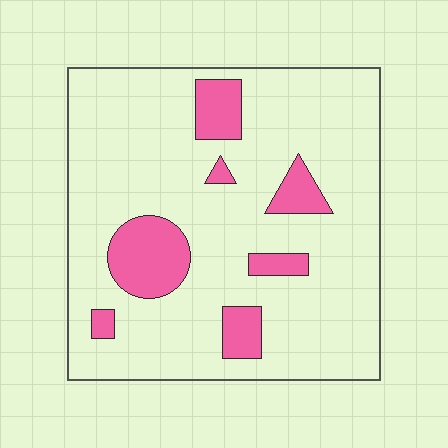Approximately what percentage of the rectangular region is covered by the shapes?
Approximately 15%.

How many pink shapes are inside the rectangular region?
7.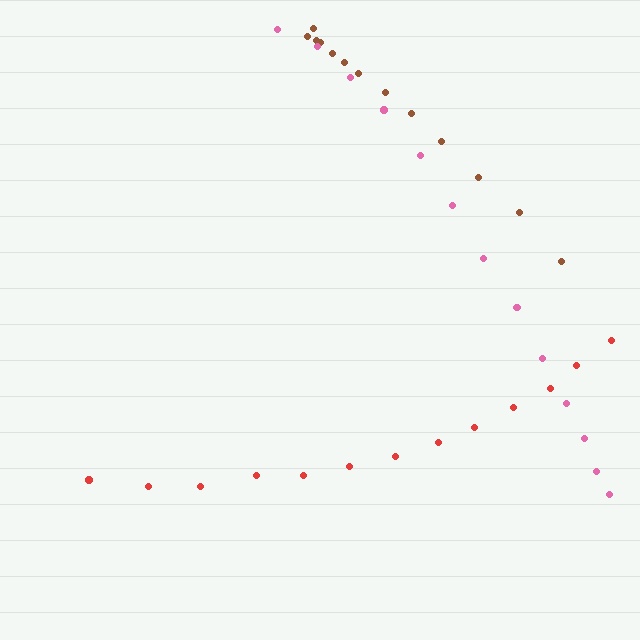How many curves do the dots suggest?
There are 3 distinct paths.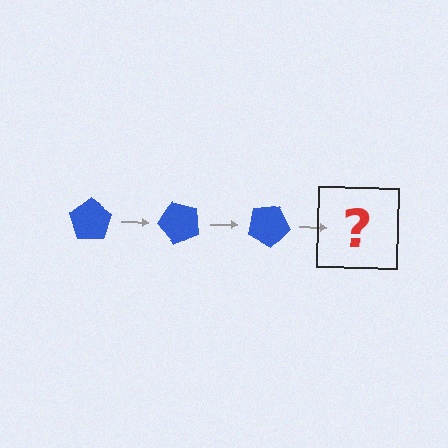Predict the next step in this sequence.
The next step is a blue pentagon rotated 150 degrees.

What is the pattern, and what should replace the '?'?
The pattern is that the pentagon rotates 50 degrees each step. The '?' should be a blue pentagon rotated 150 degrees.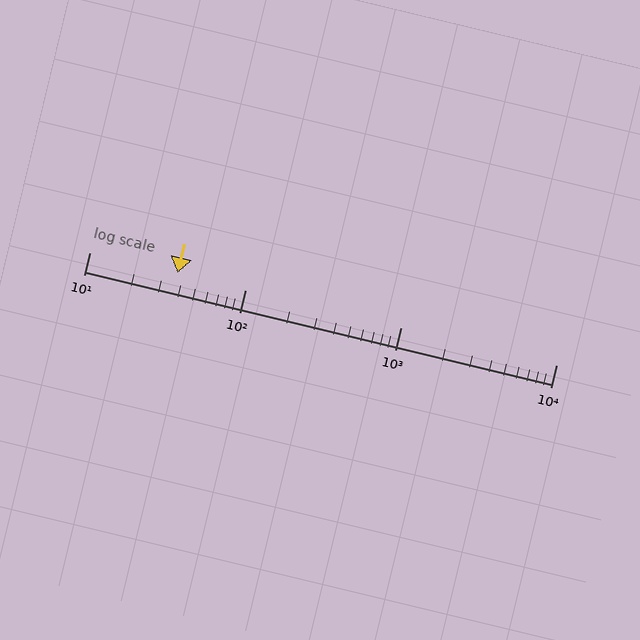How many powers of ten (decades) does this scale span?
The scale spans 3 decades, from 10 to 10000.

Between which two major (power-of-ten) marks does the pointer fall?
The pointer is between 10 and 100.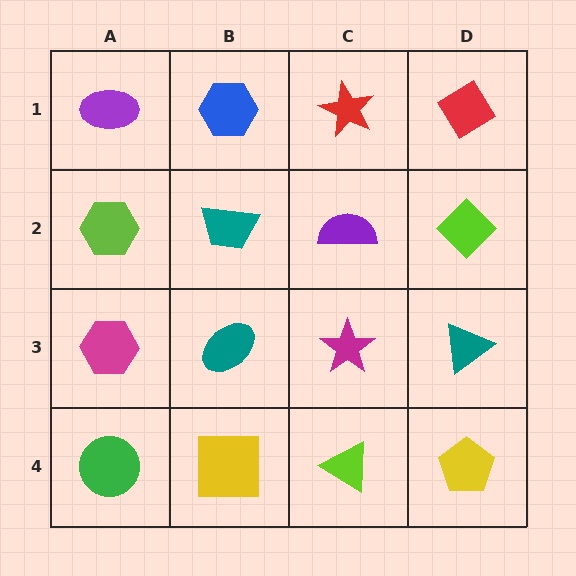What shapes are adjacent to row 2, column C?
A red star (row 1, column C), a magenta star (row 3, column C), a teal trapezoid (row 2, column B), a lime diamond (row 2, column D).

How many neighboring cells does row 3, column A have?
3.